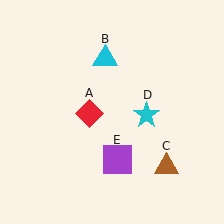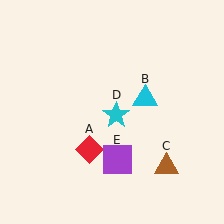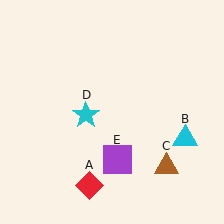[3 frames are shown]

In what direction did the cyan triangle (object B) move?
The cyan triangle (object B) moved down and to the right.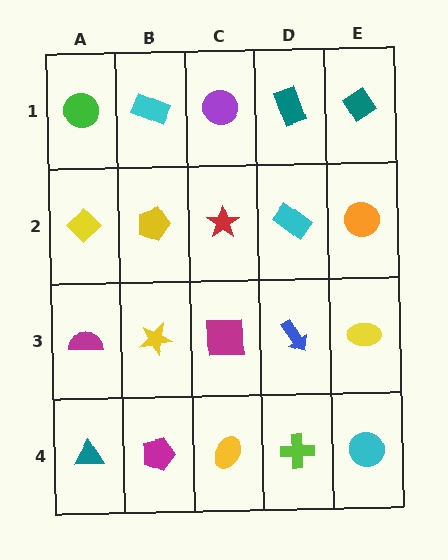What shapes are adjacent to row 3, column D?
A cyan rectangle (row 2, column D), a lime cross (row 4, column D), a magenta square (row 3, column C), a yellow ellipse (row 3, column E).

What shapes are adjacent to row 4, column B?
A yellow star (row 3, column B), a teal triangle (row 4, column A), a yellow ellipse (row 4, column C).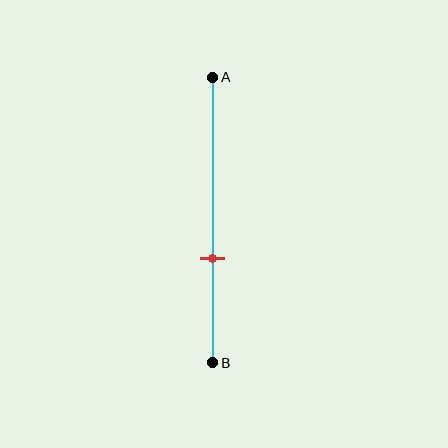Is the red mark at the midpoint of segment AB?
No, the mark is at about 65% from A, not at the 50% midpoint.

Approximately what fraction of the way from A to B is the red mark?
The red mark is approximately 65% of the way from A to B.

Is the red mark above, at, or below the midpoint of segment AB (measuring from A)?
The red mark is below the midpoint of segment AB.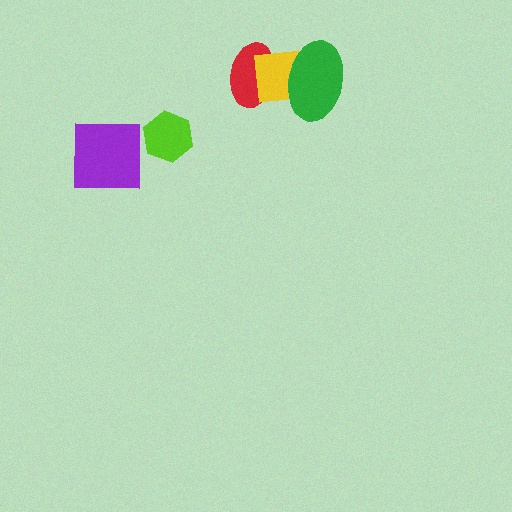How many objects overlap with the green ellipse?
2 objects overlap with the green ellipse.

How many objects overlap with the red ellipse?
2 objects overlap with the red ellipse.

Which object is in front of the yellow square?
The green ellipse is in front of the yellow square.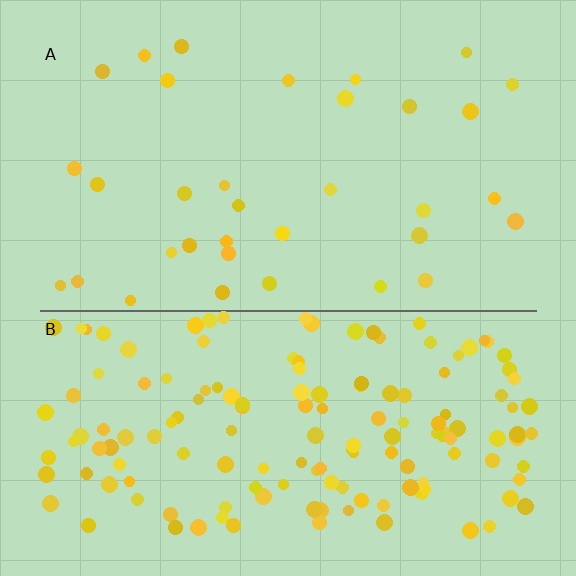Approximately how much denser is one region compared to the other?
Approximately 4.6× — region B over region A.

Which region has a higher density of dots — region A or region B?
B (the bottom).